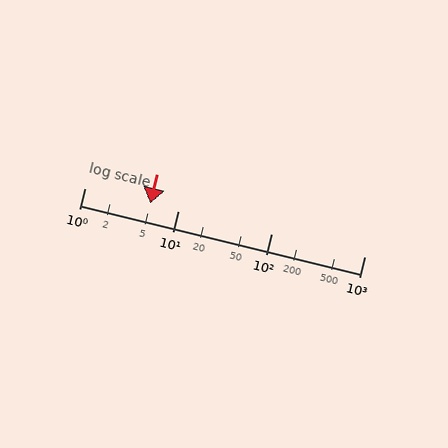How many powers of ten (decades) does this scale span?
The scale spans 3 decades, from 1 to 1000.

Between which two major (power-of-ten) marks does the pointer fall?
The pointer is between 1 and 10.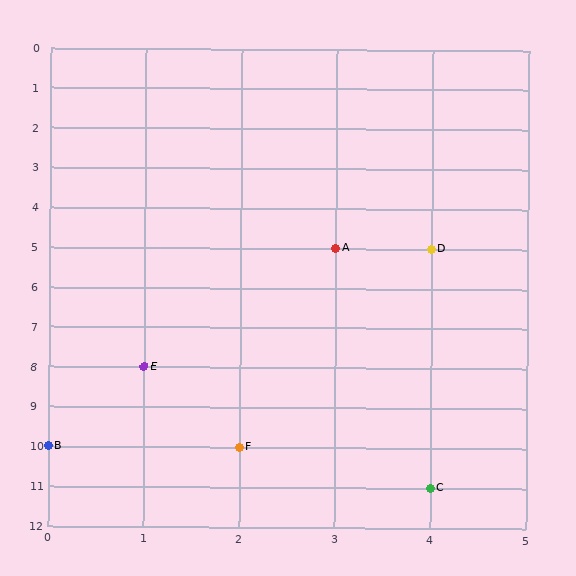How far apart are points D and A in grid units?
Points D and A are 1 column apart.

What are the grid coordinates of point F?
Point F is at grid coordinates (2, 10).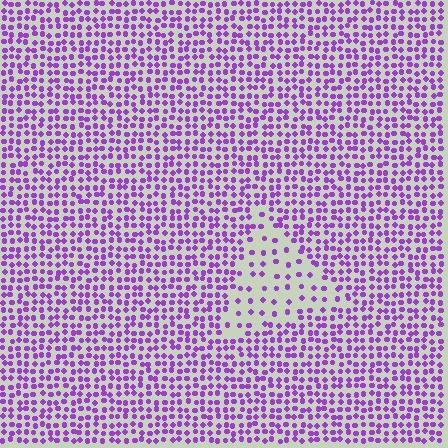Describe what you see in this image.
The image contains small purple elements arranged at two different densities. A triangle-shaped region is visible where the elements are less densely packed than the surrounding area.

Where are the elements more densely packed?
The elements are more densely packed outside the triangle boundary.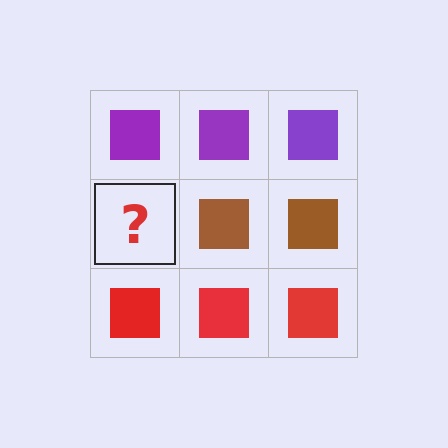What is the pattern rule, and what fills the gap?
The rule is that each row has a consistent color. The gap should be filled with a brown square.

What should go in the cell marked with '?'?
The missing cell should contain a brown square.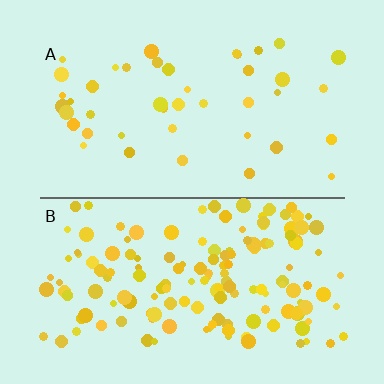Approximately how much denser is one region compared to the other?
Approximately 3.6× — region B over region A.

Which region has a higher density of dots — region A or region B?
B (the bottom).